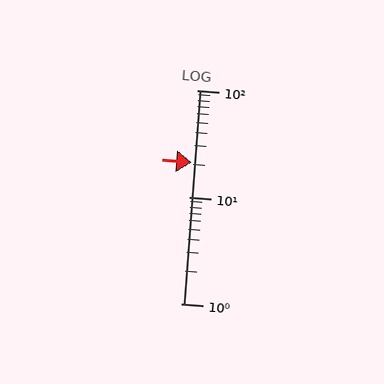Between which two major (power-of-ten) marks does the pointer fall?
The pointer is between 10 and 100.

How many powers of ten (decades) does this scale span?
The scale spans 2 decades, from 1 to 100.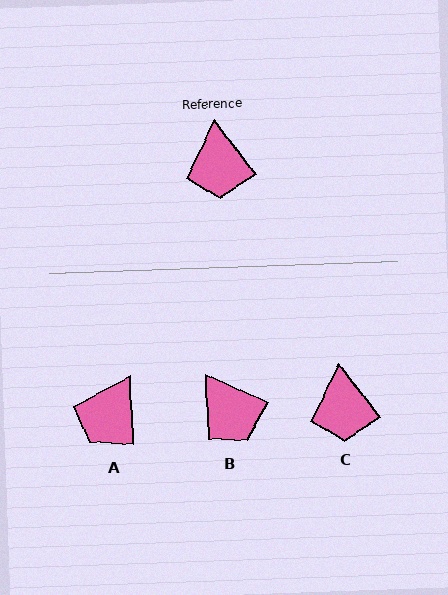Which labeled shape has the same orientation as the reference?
C.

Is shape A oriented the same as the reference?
No, it is off by about 36 degrees.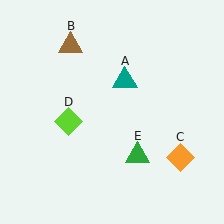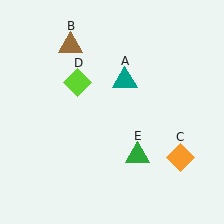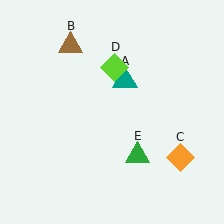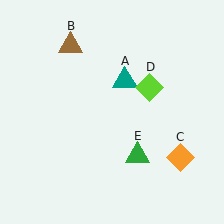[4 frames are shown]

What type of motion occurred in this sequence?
The lime diamond (object D) rotated clockwise around the center of the scene.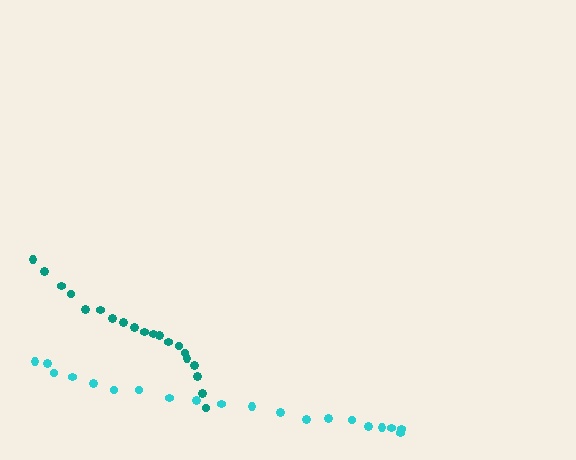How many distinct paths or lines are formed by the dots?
There are 2 distinct paths.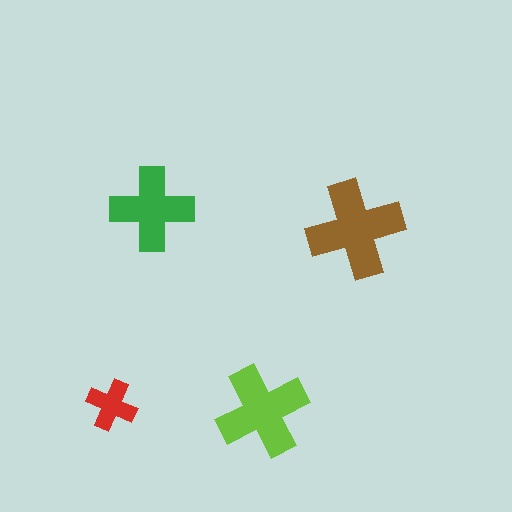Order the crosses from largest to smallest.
the brown one, the lime one, the green one, the red one.